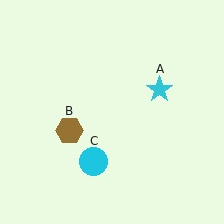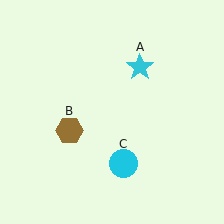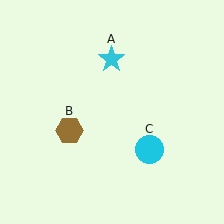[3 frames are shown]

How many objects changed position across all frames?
2 objects changed position: cyan star (object A), cyan circle (object C).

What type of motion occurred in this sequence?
The cyan star (object A), cyan circle (object C) rotated counterclockwise around the center of the scene.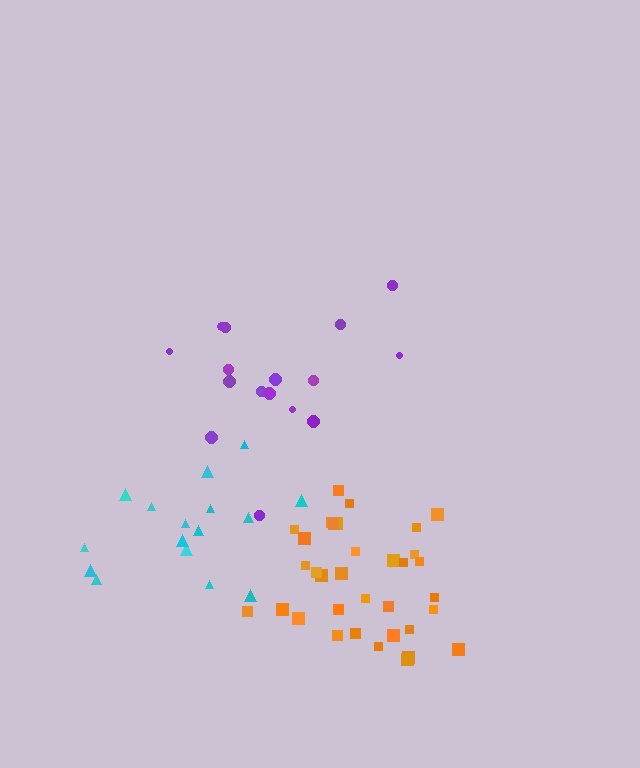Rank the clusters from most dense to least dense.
orange, cyan, purple.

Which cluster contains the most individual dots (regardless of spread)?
Orange (34).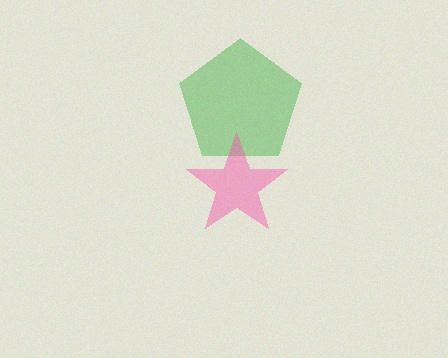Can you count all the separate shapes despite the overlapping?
Yes, there are 2 separate shapes.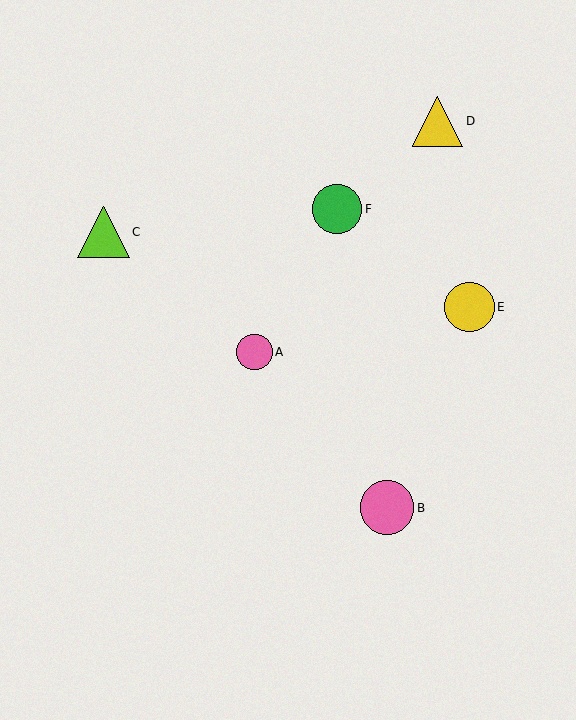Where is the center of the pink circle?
The center of the pink circle is at (255, 352).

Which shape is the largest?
The pink circle (labeled B) is the largest.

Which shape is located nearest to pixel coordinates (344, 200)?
The green circle (labeled F) at (337, 209) is nearest to that location.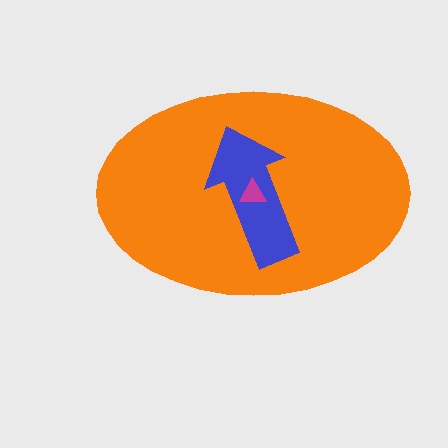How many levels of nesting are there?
3.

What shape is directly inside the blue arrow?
The magenta triangle.